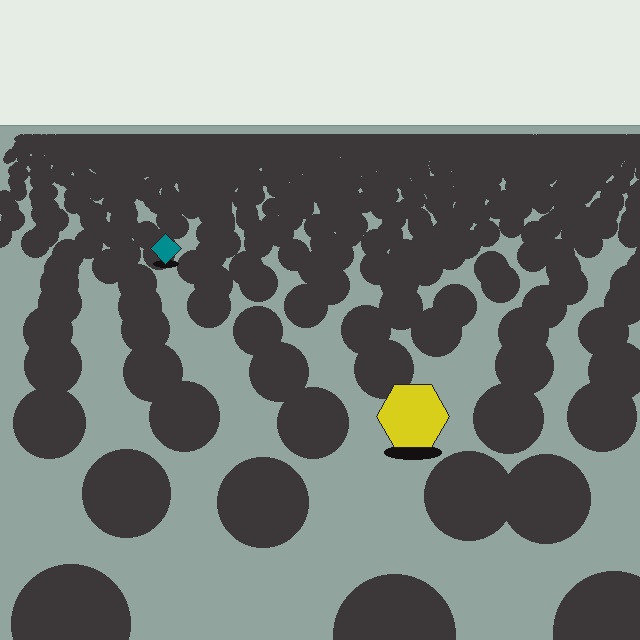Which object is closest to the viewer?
The yellow hexagon is closest. The texture marks near it are larger and more spread out.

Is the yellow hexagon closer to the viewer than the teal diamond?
Yes. The yellow hexagon is closer — you can tell from the texture gradient: the ground texture is coarser near it.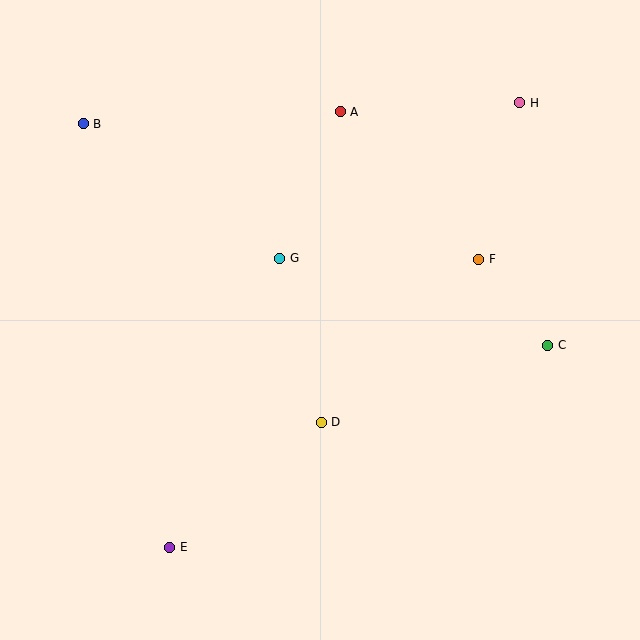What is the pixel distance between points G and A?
The distance between G and A is 158 pixels.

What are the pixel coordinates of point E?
Point E is at (170, 547).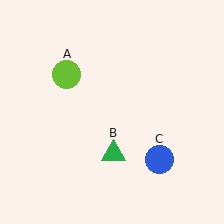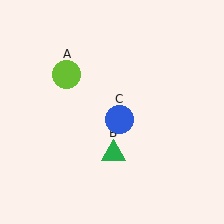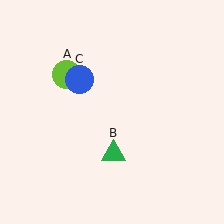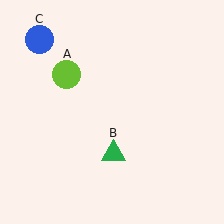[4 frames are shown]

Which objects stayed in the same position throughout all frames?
Lime circle (object A) and green triangle (object B) remained stationary.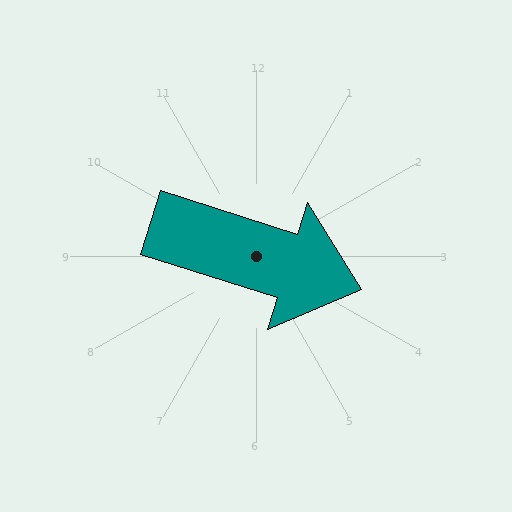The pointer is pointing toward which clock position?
Roughly 4 o'clock.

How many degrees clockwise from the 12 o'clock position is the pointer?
Approximately 108 degrees.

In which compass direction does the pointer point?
East.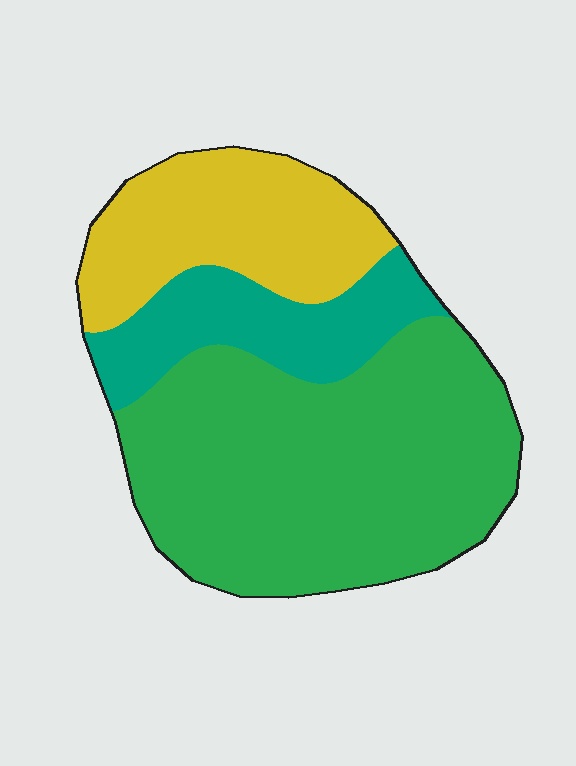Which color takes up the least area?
Teal, at roughly 20%.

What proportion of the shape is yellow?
Yellow takes up less than a quarter of the shape.